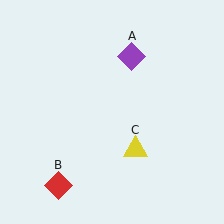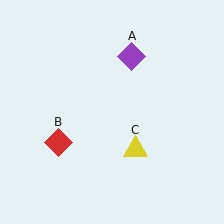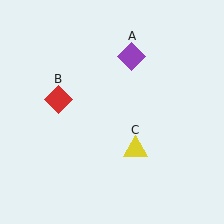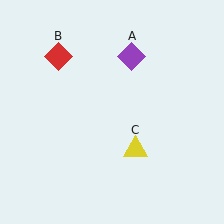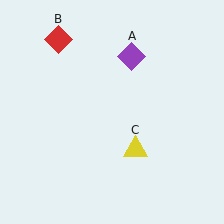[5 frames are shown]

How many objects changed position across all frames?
1 object changed position: red diamond (object B).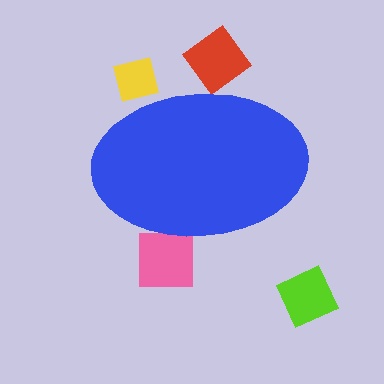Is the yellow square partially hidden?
Yes, the yellow square is partially hidden behind the blue ellipse.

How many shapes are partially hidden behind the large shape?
3 shapes are partially hidden.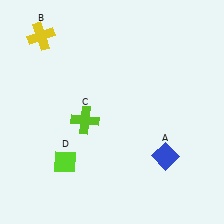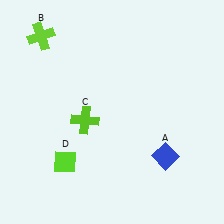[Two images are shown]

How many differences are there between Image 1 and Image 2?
There is 1 difference between the two images.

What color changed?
The cross (B) changed from yellow in Image 1 to lime in Image 2.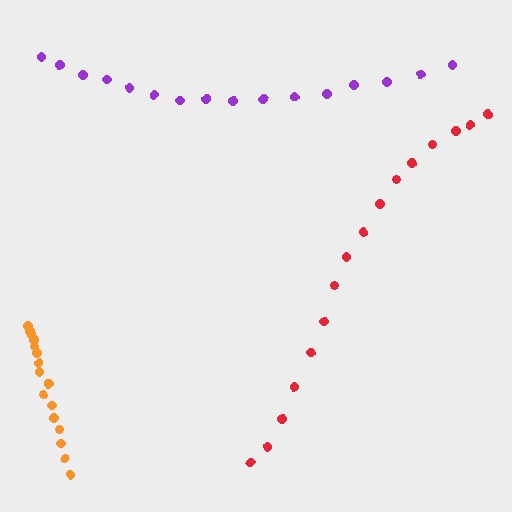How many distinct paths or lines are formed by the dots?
There are 3 distinct paths.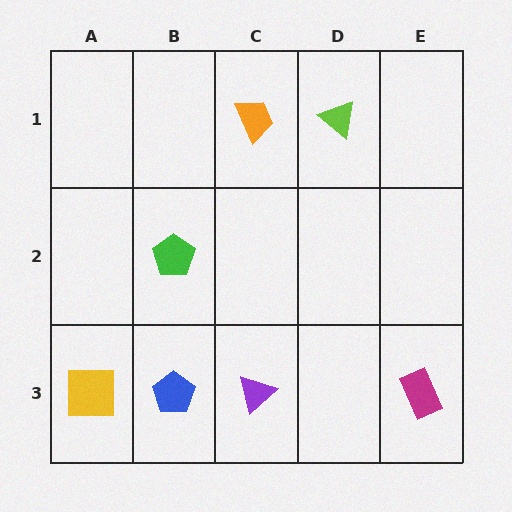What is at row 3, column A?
A yellow square.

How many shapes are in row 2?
1 shape.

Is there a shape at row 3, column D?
No, that cell is empty.